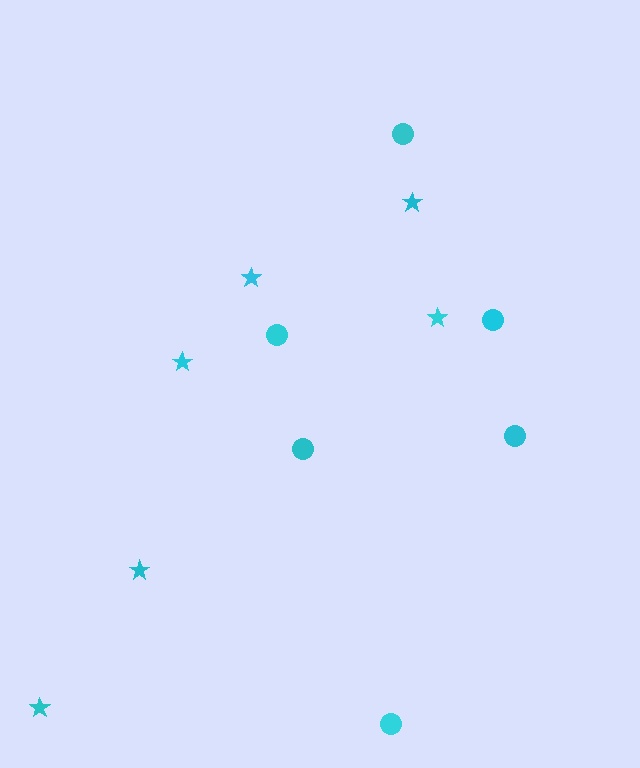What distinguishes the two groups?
There are 2 groups: one group of stars (6) and one group of circles (6).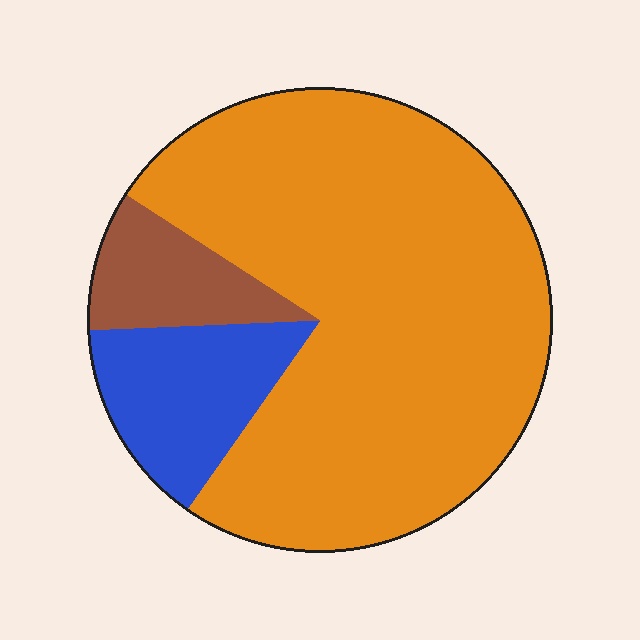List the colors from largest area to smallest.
From largest to smallest: orange, blue, brown.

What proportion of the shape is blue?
Blue takes up about one sixth (1/6) of the shape.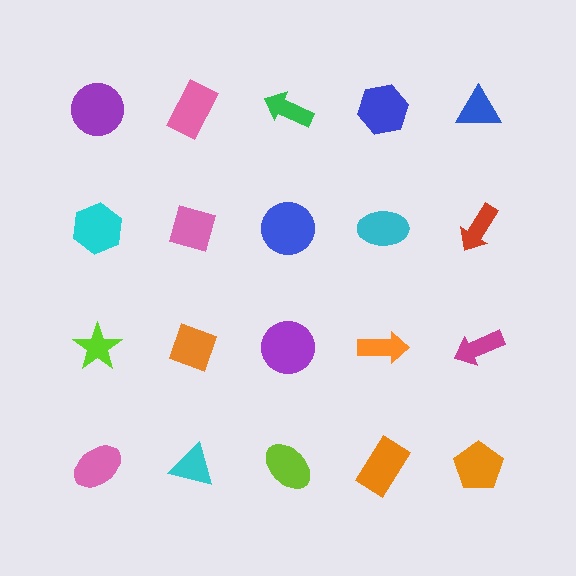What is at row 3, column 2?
An orange diamond.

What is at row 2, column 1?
A cyan hexagon.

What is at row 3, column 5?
A magenta arrow.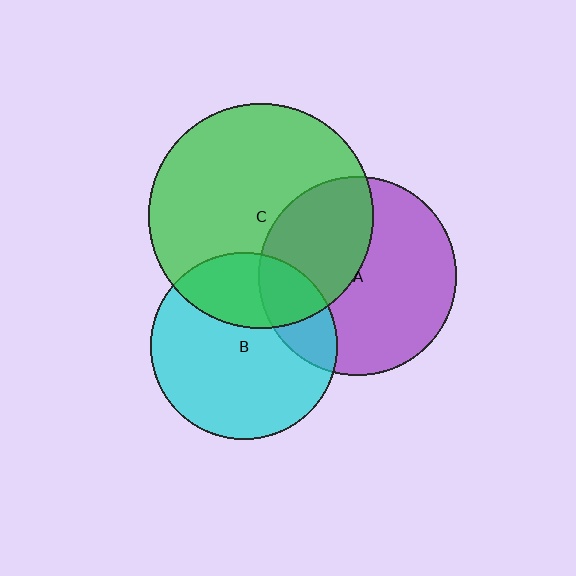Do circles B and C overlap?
Yes.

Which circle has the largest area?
Circle C (green).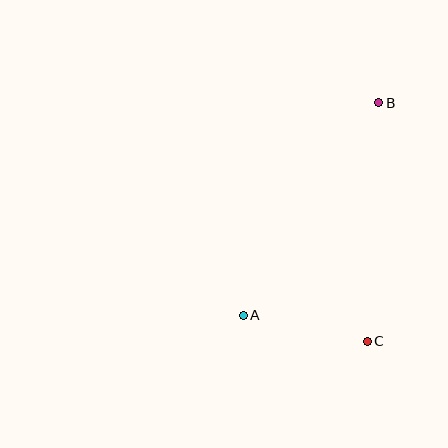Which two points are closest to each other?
Points A and C are closest to each other.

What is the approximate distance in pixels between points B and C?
The distance between B and C is approximately 238 pixels.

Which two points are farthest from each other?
Points A and B are farthest from each other.